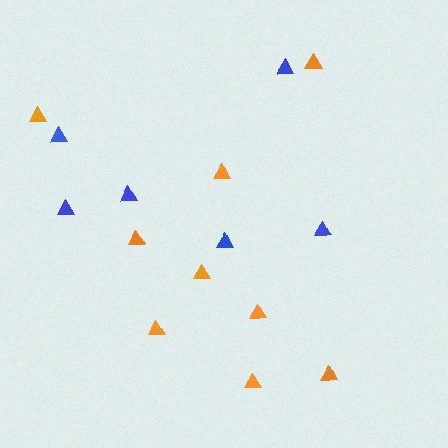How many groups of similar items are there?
There are 2 groups: one group of blue triangles (6) and one group of orange triangles (9).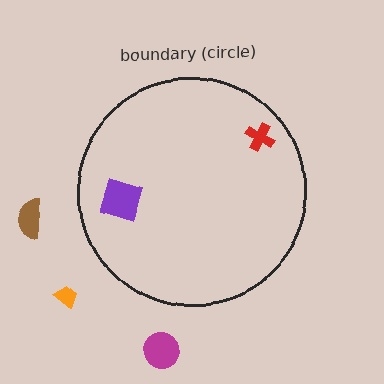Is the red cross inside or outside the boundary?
Inside.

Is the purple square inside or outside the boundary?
Inside.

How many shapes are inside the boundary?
2 inside, 3 outside.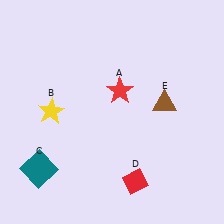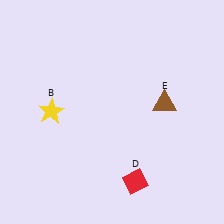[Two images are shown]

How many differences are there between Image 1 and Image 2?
There are 2 differences between the two images.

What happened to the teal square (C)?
The teal square (C) was removed in Image 2. It was in the bottom-left area of Image 1.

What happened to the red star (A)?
The red star (A) was removed in Image 2. It was in the top-right area of Image 1.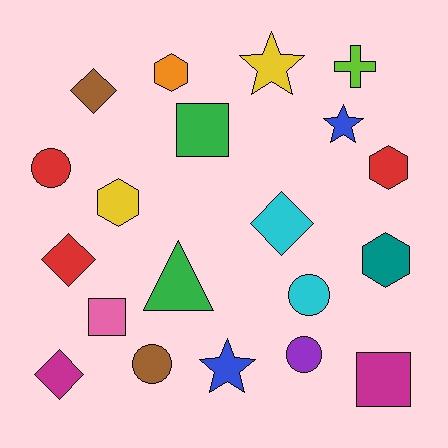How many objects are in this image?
There are 20 objects.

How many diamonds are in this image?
There are 4 diamonds.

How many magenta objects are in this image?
There are 2 magenta objects.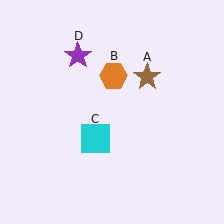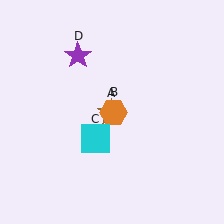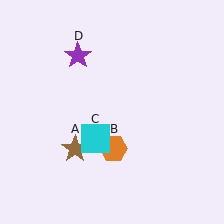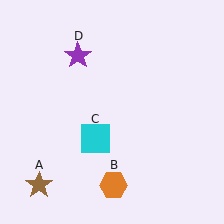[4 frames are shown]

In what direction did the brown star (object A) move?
The brown star (object A) moved down and to the left.